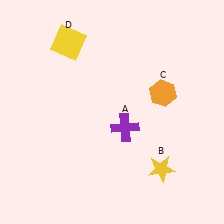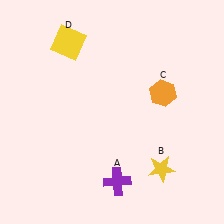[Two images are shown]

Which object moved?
The purple cross (A) moved down.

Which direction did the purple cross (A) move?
The purple cross (A) moved down.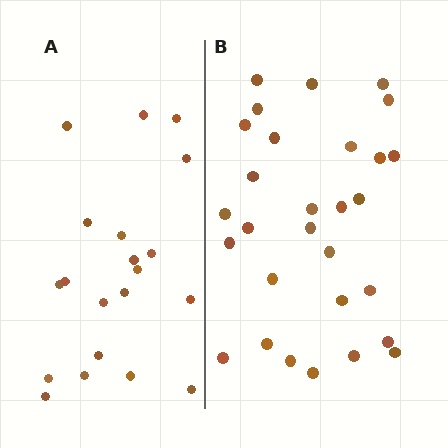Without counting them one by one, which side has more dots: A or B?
Region B (the right region) has more dots.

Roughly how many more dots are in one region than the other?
Region B has roughly 8 or so more dots than region A.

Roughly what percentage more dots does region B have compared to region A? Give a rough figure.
About 45% more.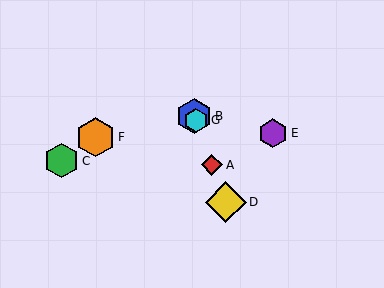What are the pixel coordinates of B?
Object B is at (194, 116).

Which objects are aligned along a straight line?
Objects A, B, D, G are aligned along a straight line.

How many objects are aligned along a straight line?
4 objects (A, B, D, G) are aligned along a straight line.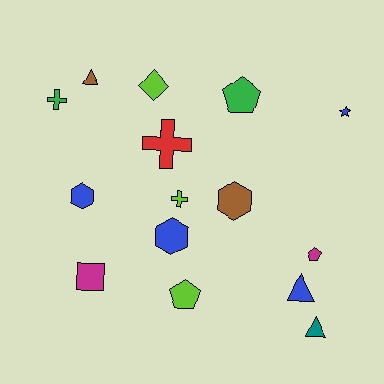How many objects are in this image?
There are 15 objects.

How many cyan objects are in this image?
There are no cyan objects.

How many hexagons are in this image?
There are 3 hexagons.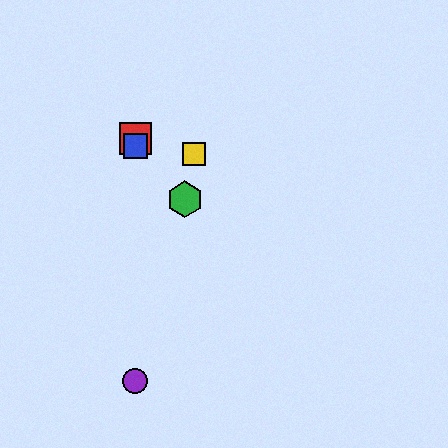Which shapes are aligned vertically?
The red square, the blue square, the purple circle are aligned vertically.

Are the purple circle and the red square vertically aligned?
Yes, both are at x≈135.